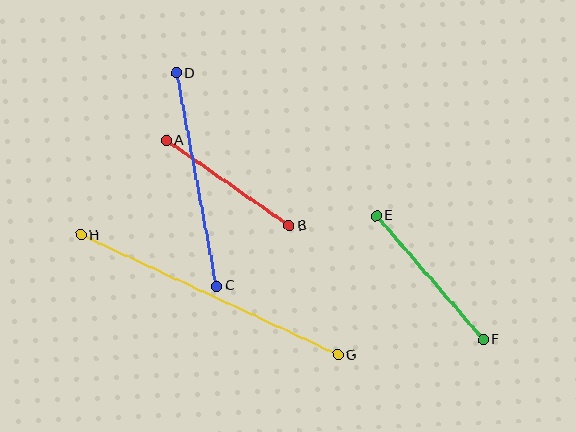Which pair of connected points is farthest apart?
Points G and H are farthest apart.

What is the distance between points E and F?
The distance is approximately 163 pixels.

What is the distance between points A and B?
The distance is approximately 150 pixels.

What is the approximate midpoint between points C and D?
The midpoint is at approximately (197, 180) pixels.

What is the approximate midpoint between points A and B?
The midpoint is at approximately (228, 183) pixels.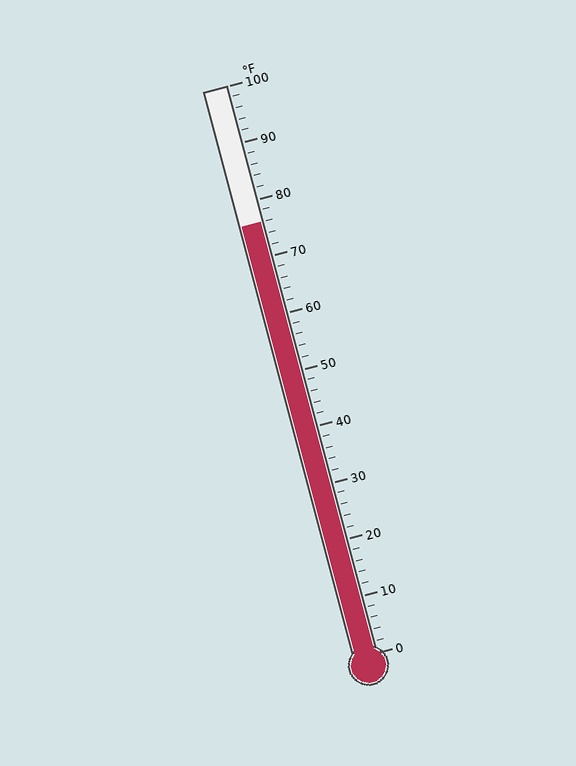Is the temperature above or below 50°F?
The temperature is above 50°F.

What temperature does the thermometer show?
The thermometer shows approximately 76°F.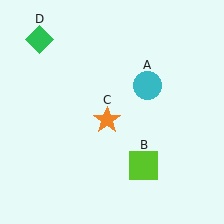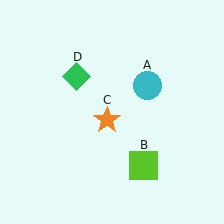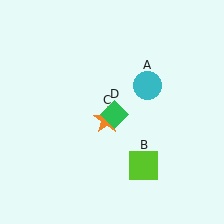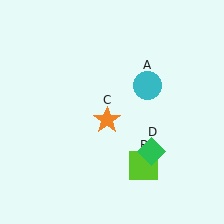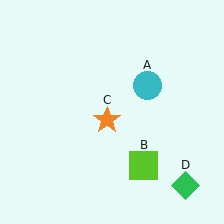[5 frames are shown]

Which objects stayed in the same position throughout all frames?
Cyan circle (object A) and lime square (object B) and orange star (object C) remained stationary.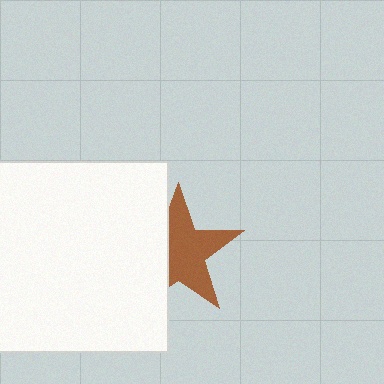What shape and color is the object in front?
The object in front is a white square.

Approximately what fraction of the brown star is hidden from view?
Roughly 37% of the brown star is hidden behind the white square.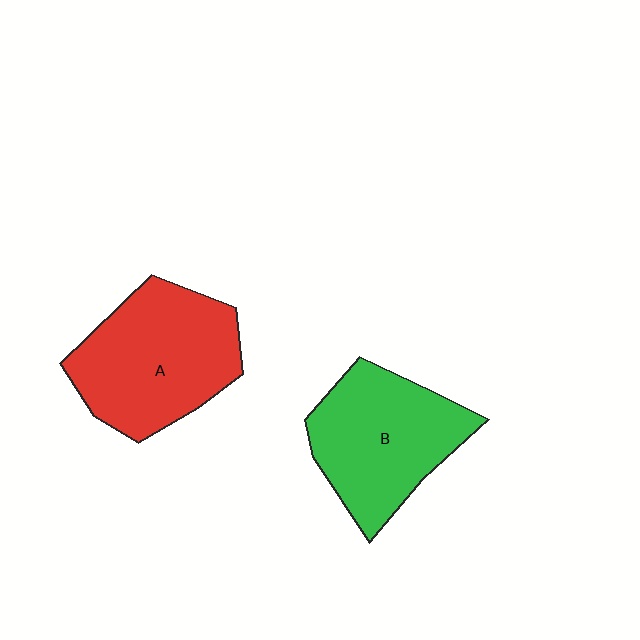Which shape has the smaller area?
Shape B (green).